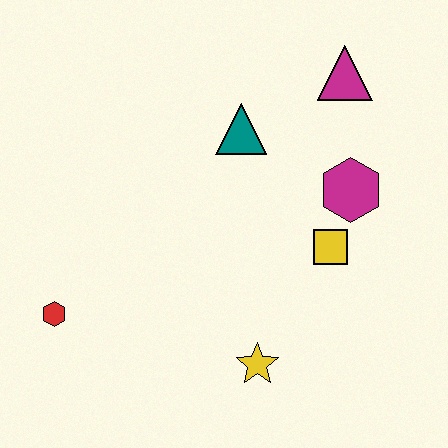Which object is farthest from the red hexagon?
The magenta triangle is farthest from the red hexagon.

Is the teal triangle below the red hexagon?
No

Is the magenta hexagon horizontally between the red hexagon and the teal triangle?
No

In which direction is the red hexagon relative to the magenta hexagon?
The red hexagon is to the left of the magenta hexagon.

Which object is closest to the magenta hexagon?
The yellow square is closest to the magenta hexagon.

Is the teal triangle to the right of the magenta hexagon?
No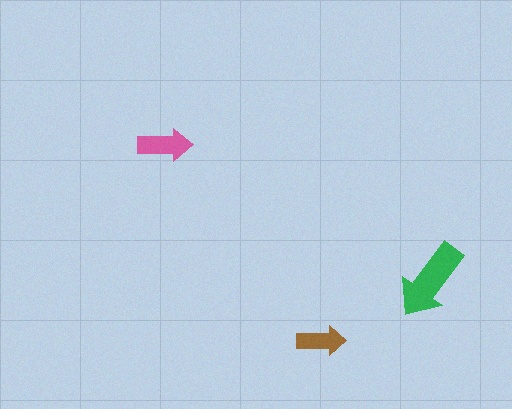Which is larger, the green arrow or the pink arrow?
The green one.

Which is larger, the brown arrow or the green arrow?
The green one.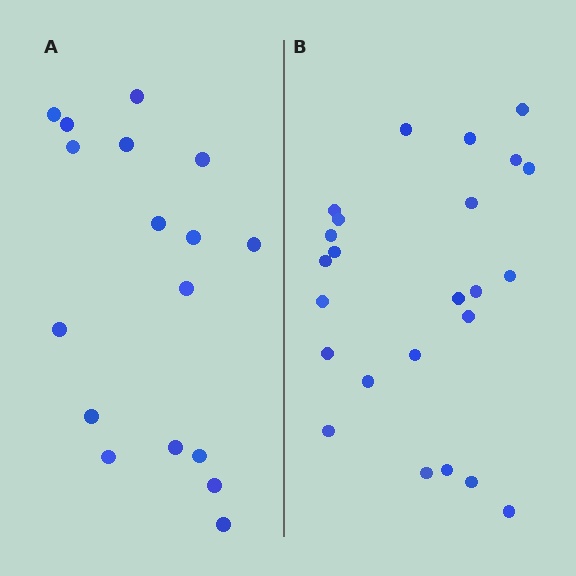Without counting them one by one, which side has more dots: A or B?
Region B (the right region) has more dots.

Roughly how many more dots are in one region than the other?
Region B has roughly 8 or so more dots than region A.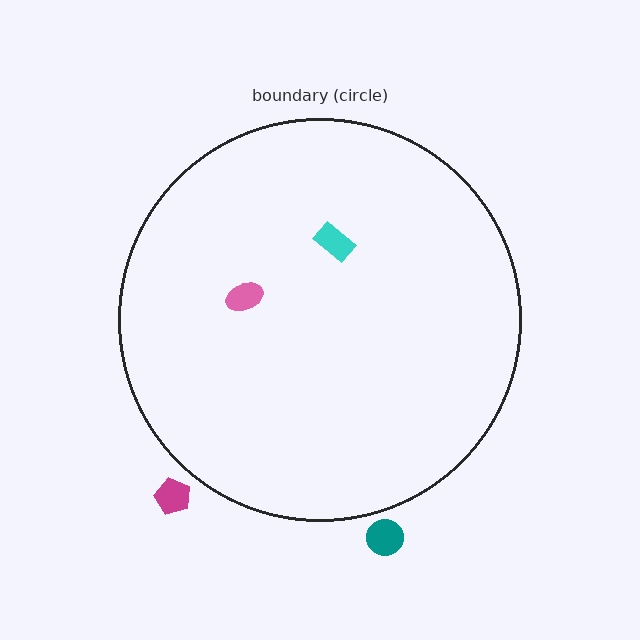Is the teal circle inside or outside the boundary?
Outside.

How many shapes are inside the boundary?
2 inside, 2 outside.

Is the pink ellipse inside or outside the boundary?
Inside.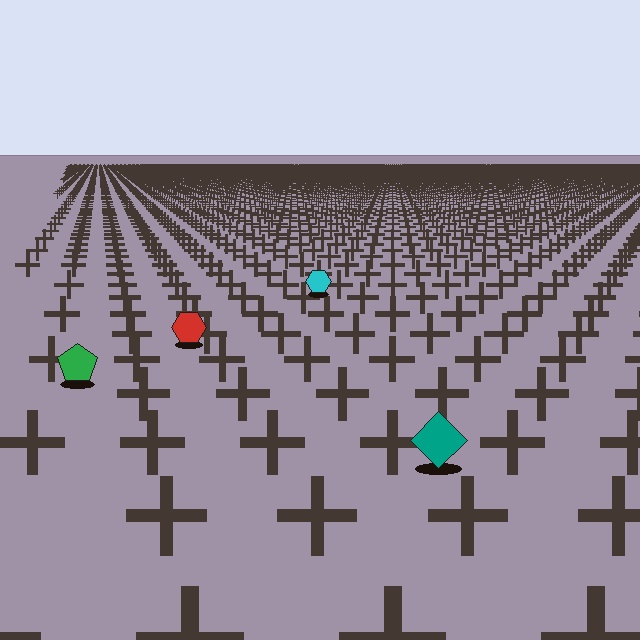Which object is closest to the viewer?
The teal diamond is closest. The texture marks near it are larger and more spread out.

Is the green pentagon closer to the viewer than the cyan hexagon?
Yes. The green pentagon is closer — you can tell from the texture gradient: the ground texture is coarser near it.